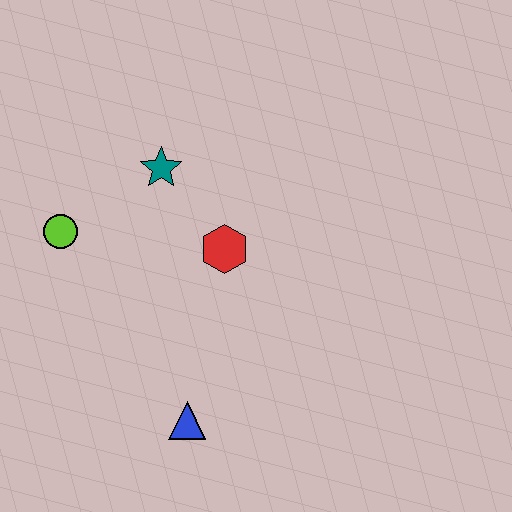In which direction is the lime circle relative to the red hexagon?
The lime circle is to the left of the red hexagon.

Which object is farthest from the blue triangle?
The teal star is farthest from the blue triangle.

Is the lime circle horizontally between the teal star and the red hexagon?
No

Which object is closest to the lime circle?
The teal star is closest to the lime circle.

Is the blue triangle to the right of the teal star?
Yes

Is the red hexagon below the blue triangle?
No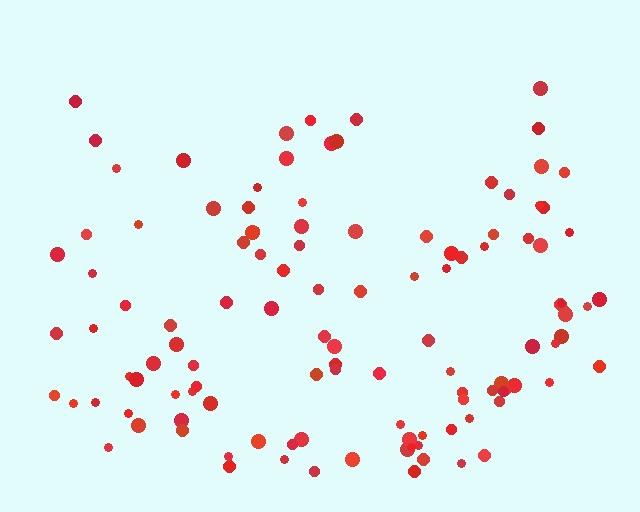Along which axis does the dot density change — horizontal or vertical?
Vertical.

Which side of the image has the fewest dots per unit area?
The top.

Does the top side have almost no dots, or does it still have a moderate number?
Still a moderate number, just noticeably fewer than the bottom.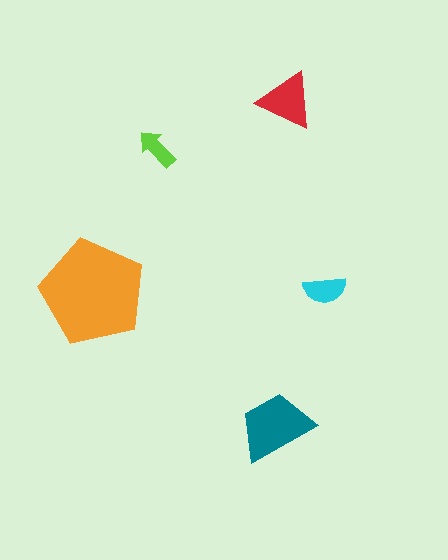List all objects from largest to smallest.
The orange pentagon, the teal trapezoid, the red triangle, the cyan semicircle, the lime arrow.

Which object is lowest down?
The teal trapezoid is bottommost.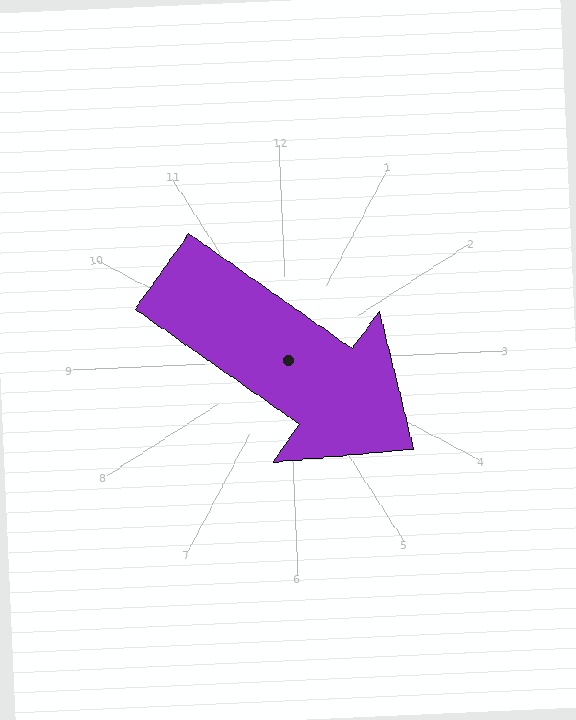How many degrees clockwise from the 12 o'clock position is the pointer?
Approximately 128 degrees.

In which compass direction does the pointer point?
Southeast.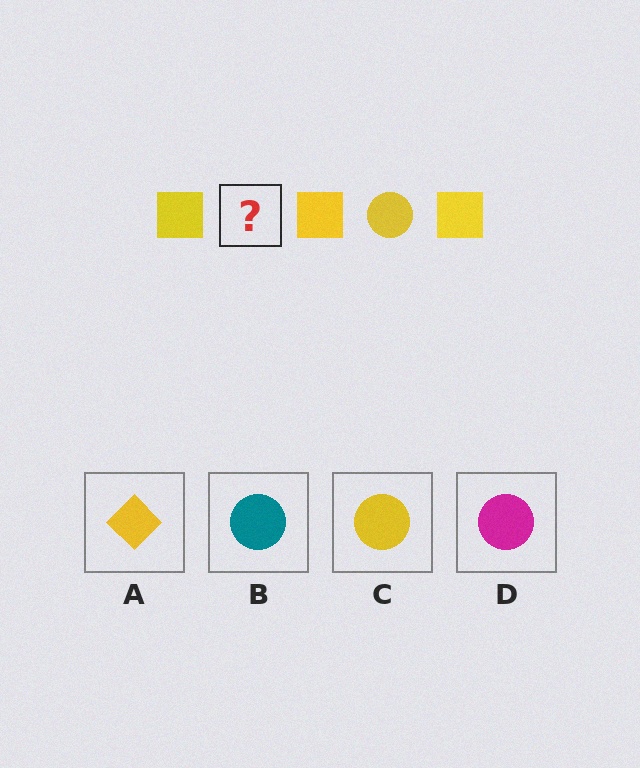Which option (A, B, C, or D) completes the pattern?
C.